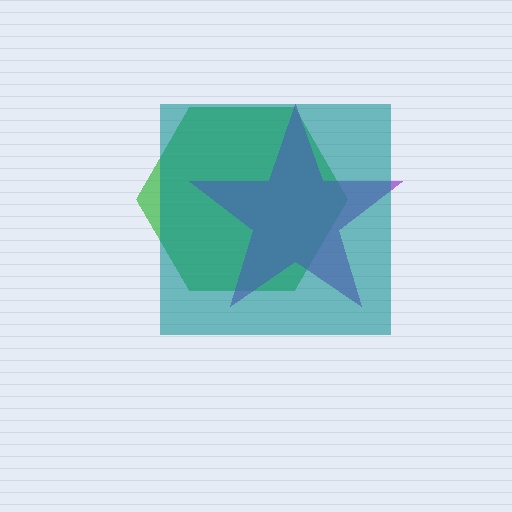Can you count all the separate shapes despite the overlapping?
Yes, there are 3 separate shapes.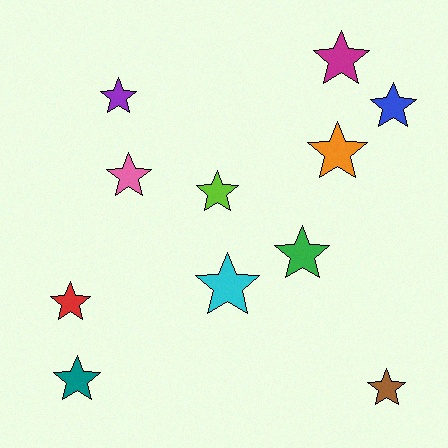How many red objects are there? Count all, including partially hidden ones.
There is 1 red object.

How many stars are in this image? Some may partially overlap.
There are 11 stars.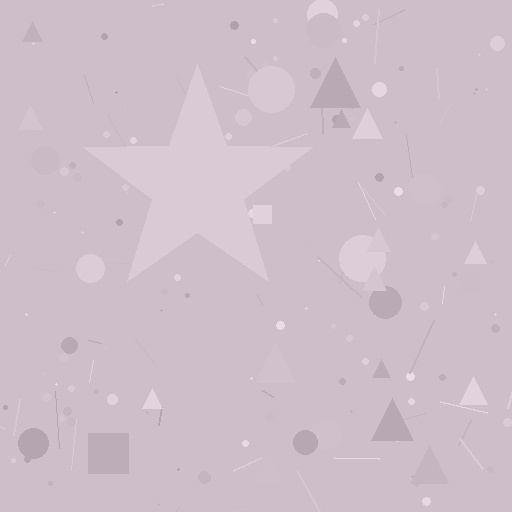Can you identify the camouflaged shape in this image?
The camouflaged shape is a star.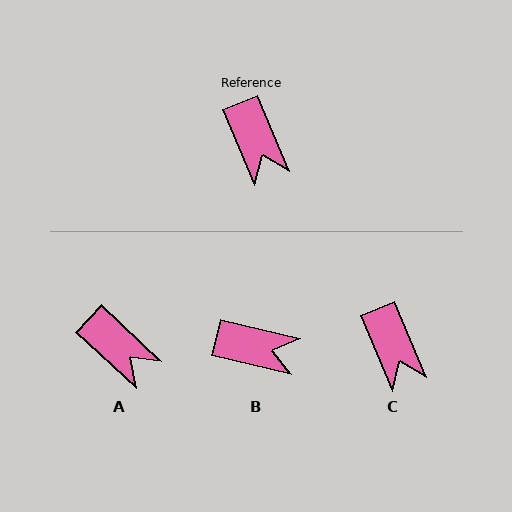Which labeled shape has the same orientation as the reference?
C.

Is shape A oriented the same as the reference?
No, it is off by about 24 degrees.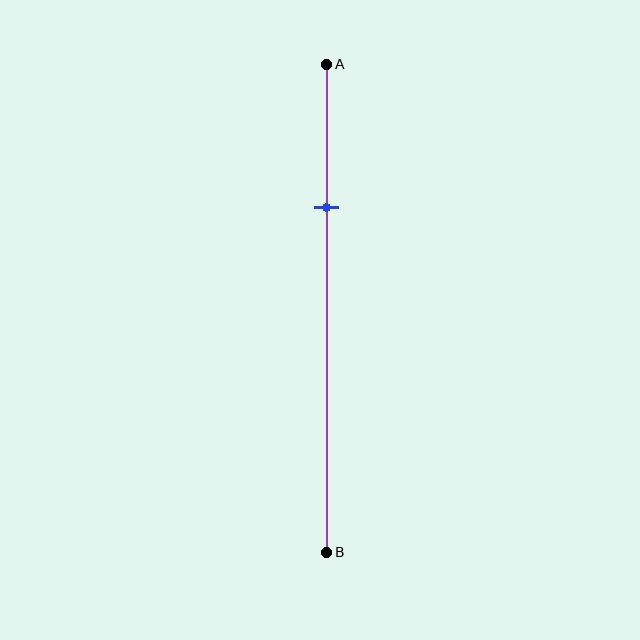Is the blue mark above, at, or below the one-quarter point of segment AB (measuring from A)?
The blue mark is below the one-quarter point of segment AB.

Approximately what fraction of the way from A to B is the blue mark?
The blue mark is approximately 30% of the way from A to B.